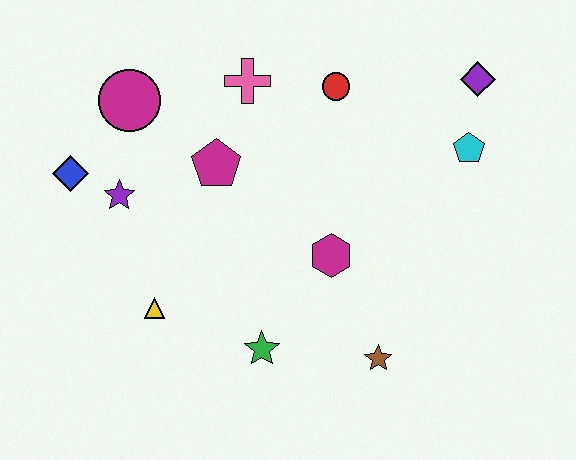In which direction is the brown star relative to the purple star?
The brown star is to the right of the purple star.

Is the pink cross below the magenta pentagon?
No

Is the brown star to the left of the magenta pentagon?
No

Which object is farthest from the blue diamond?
The purple diamond is farthest from the blue diamond.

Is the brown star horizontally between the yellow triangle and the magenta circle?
No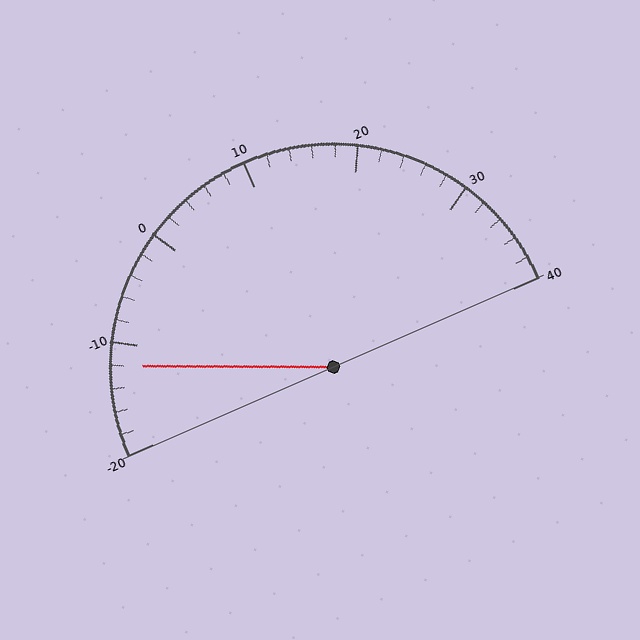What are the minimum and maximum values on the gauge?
The gauge ranges from -20 to 40.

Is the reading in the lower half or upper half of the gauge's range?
The reading is in the lower half of the range (-20 to 40).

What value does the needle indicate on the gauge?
The needle indicates approximately -12.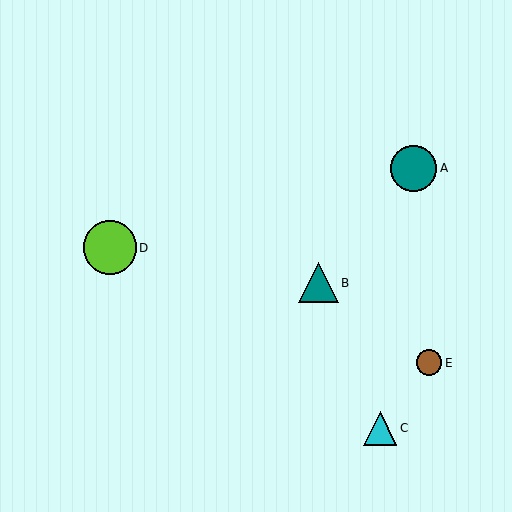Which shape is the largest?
The lime circle (labeled D) is the largest.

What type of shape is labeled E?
Shape E is a brown circle.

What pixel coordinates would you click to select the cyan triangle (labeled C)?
Click at (380, 428) to select the cyan triangle C.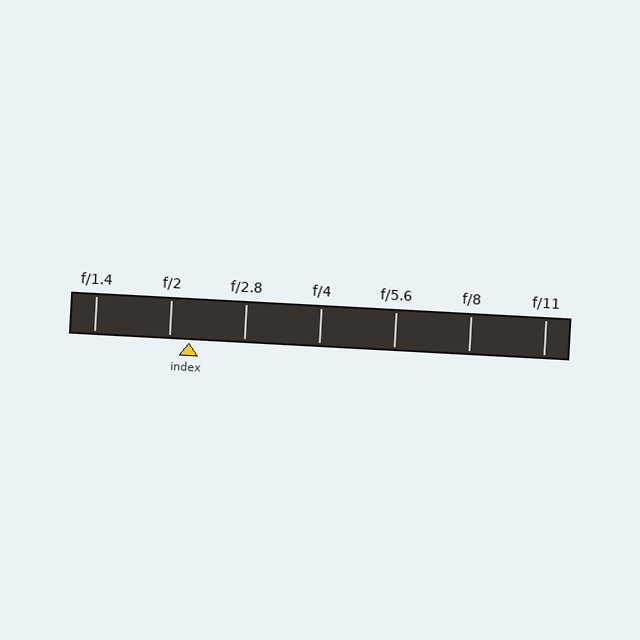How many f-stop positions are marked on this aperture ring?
There are 7 f-stop positions marked.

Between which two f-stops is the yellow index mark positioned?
The index mark is between f/2 and f/2.8.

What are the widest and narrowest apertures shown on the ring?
The widest aperture shown is f/1.4 and the narrowest is f/11.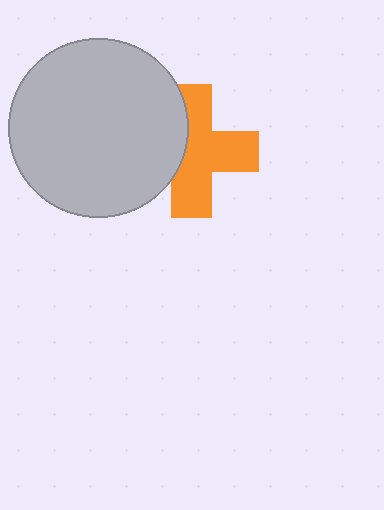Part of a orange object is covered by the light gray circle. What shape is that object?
It is a cross.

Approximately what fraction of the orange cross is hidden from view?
Roughly 34% of the orange cross is hidden behind the light gray circle.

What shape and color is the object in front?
The object in front is a light gray circle.